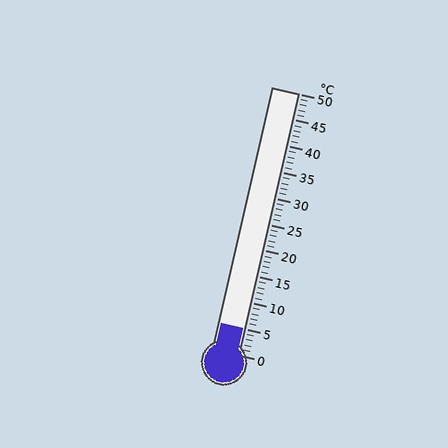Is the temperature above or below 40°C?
The temperature is below 40°C.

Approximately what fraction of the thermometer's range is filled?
The thermometer is filled to approximately 10% of its range.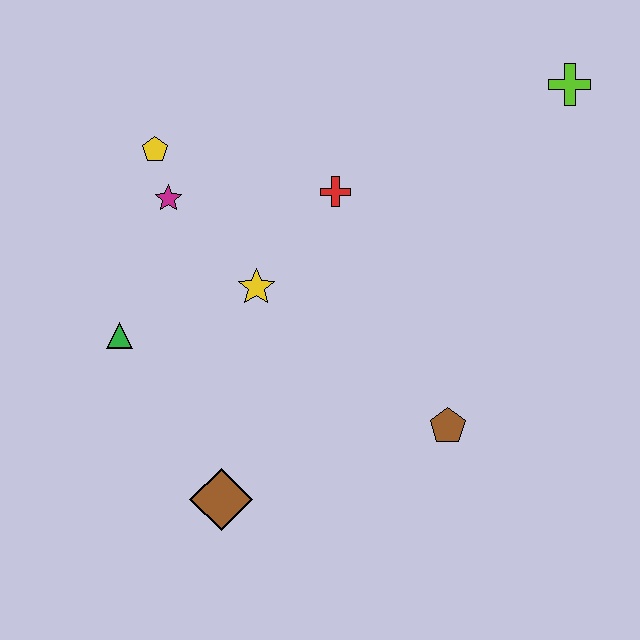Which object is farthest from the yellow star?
The lime cross is farthest from the yellow star.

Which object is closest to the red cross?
The yellow star is closest to the red cross.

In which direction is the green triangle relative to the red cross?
The green triangle is to the left of the red cross.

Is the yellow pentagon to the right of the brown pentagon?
No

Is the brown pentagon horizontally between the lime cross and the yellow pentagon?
Yes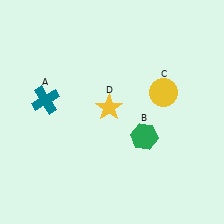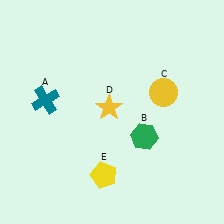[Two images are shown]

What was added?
A yellow pentagon (E) was added in Image 2.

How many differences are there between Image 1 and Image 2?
There is 1 difference between the two images.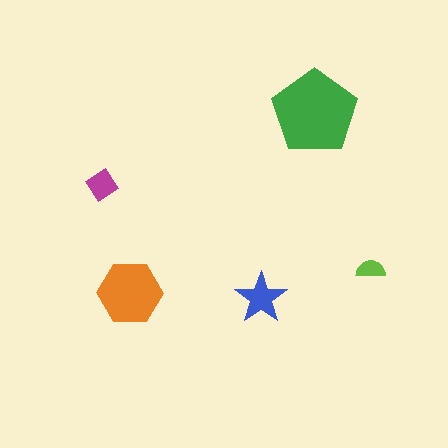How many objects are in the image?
There are 5 objects in the image.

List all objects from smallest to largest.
The lime semicircle, the magenta diamond, the blue star, the orange hexagon, the green pentagon.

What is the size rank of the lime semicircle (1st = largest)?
5th.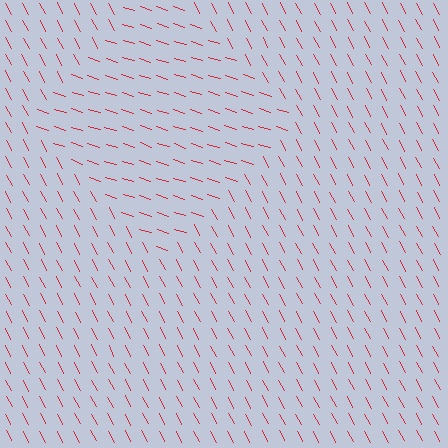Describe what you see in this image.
The image is filled with small red line segments. A diamond region in the image has lines oriented differently from the surrounding lines, creating a visible texture boundary.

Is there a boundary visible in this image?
Yes, there is a texture boundary formed by a change in line orientation.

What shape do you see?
I see a diamond.